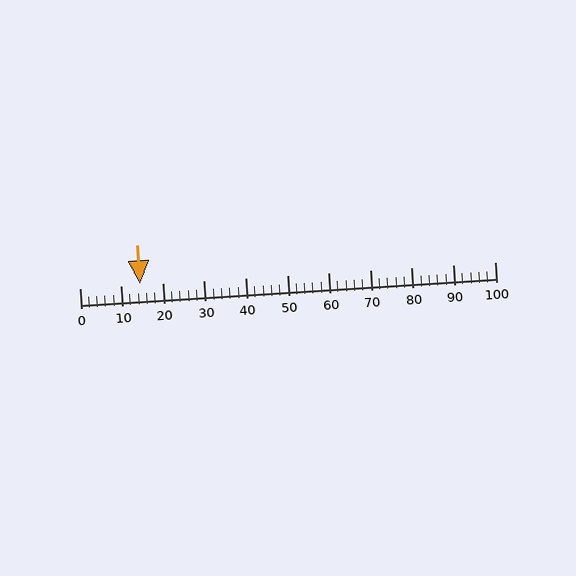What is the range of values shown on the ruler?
The ruler shows values from 0 to 100.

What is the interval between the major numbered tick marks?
The major tick marks are spaced 10 units apart.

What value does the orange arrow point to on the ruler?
The orange arrow points to approximately 15.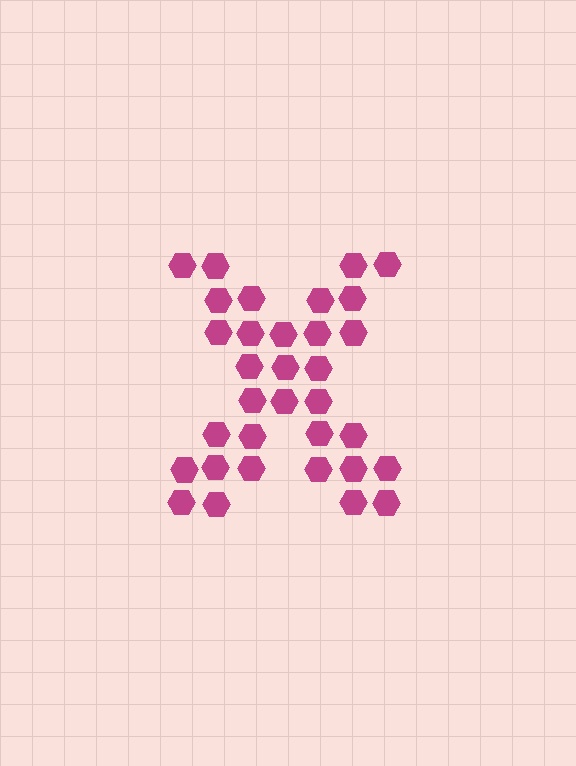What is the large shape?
The large shape is the letter X.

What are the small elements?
The small elements are hexagons.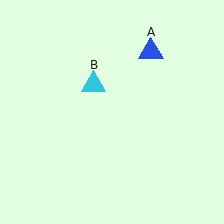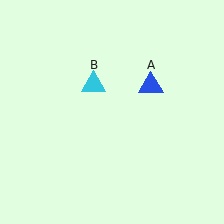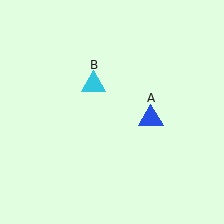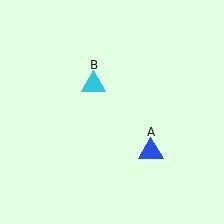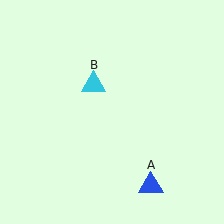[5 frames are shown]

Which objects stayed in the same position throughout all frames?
Cyan triangle (object B) remained stationary.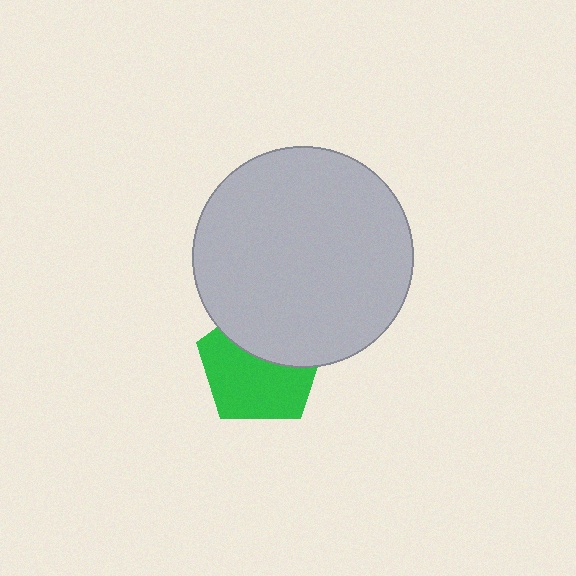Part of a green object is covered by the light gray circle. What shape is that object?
It is a pentagon.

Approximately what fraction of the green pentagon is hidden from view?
Roughly 40% of the green pentagon is hidden behind the light gray circle.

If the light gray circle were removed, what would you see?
You would see the complete green pentagon.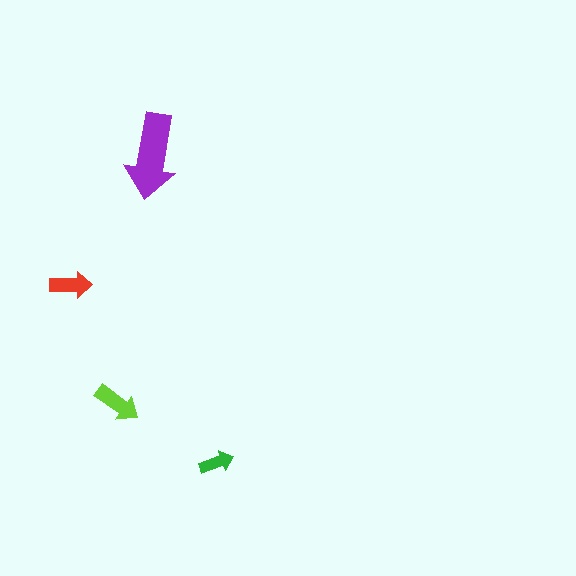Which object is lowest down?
The green arrow is bottommost.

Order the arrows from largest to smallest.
the purple one, the lime one, the red one, the green one.